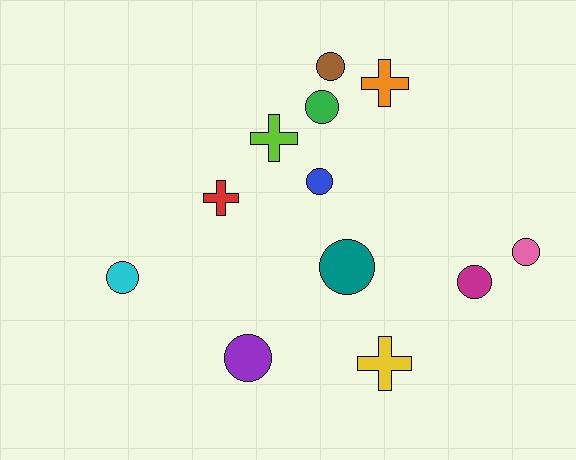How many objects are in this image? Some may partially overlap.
There are 12 objects.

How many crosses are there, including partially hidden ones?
There are 4 crosses.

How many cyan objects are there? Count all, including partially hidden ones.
There is 1 cyan object.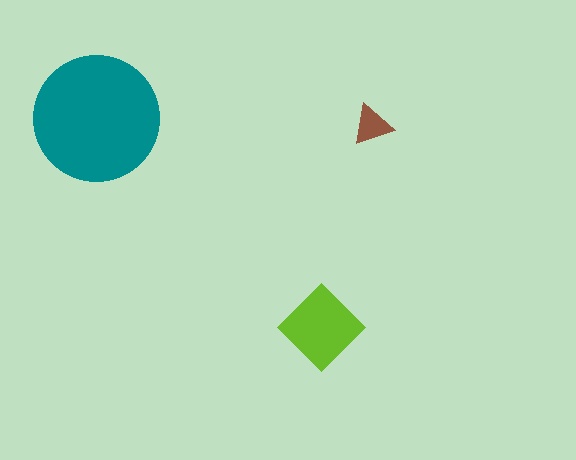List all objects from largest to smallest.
The teal circle, the lime diamond, the brown triangle.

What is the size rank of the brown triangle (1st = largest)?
3rd.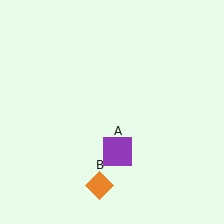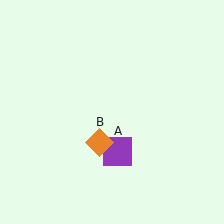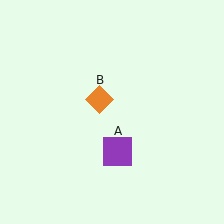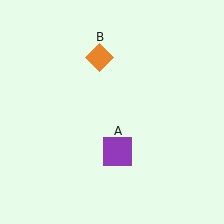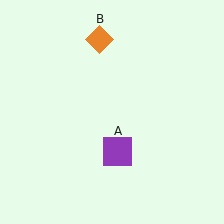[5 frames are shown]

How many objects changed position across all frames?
1 object changed position: orange diamond (object B).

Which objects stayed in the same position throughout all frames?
Purple square (object A) remained stationary.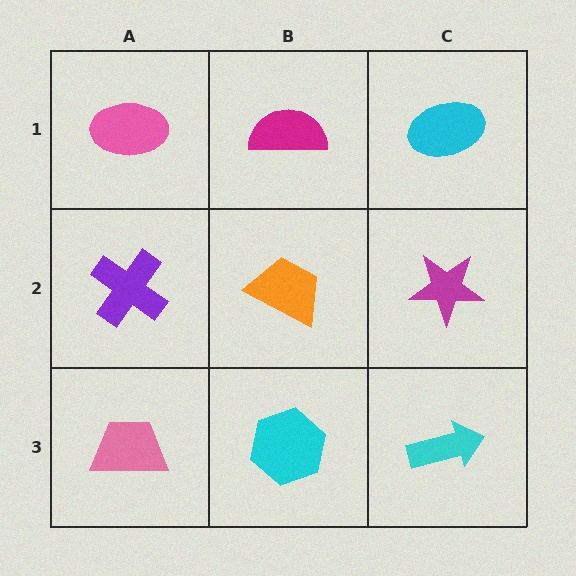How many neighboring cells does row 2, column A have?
3.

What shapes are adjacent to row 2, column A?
A pink ellipse (row 1, column A), a pink trapezoid (row 3, column A), an orange trapezoid (row 2, column B).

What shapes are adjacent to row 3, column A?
A purple cross (row 2, column A), a cyan hexagon (row 3, column B).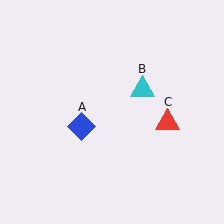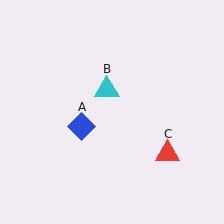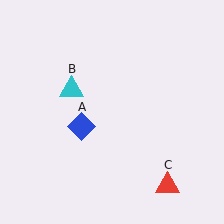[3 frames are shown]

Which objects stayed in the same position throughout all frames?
Blue diamond (object A) remained stationary.